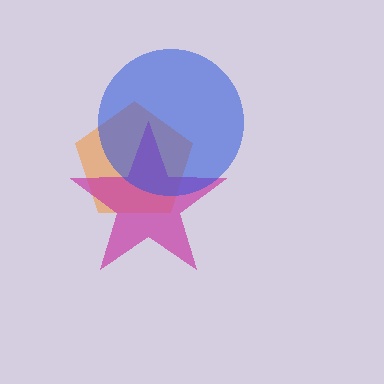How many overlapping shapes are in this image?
There are 3 overlapping shapes in the image.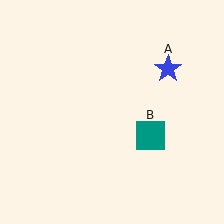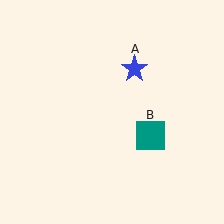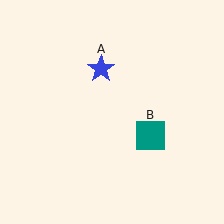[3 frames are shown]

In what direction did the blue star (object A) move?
The blue star (object A) moved left.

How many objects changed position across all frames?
1 object changed position: blue star (object A).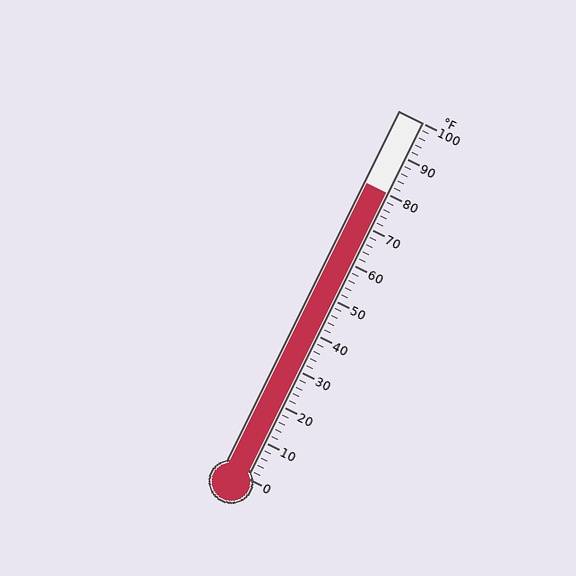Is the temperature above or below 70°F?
The temperature is above 70°F.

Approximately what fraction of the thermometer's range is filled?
The thermometer is filled to approximately 80% of its range.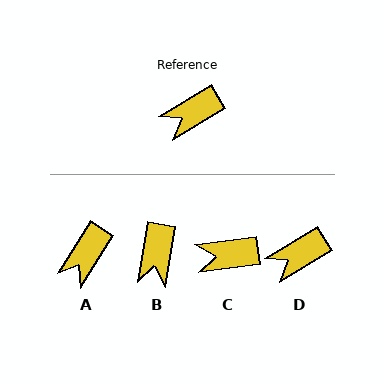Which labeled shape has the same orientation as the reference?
D.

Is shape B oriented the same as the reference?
No, it is off by about 49 degrees.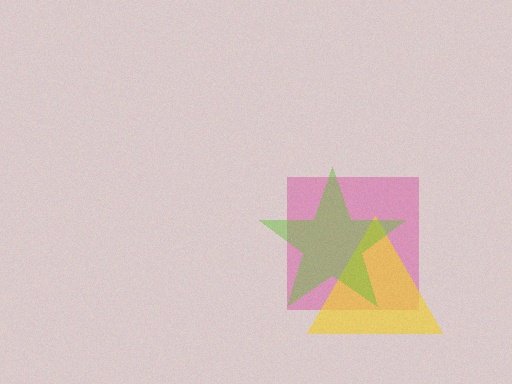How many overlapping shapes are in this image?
There are 3 overlapping shapes in the image.